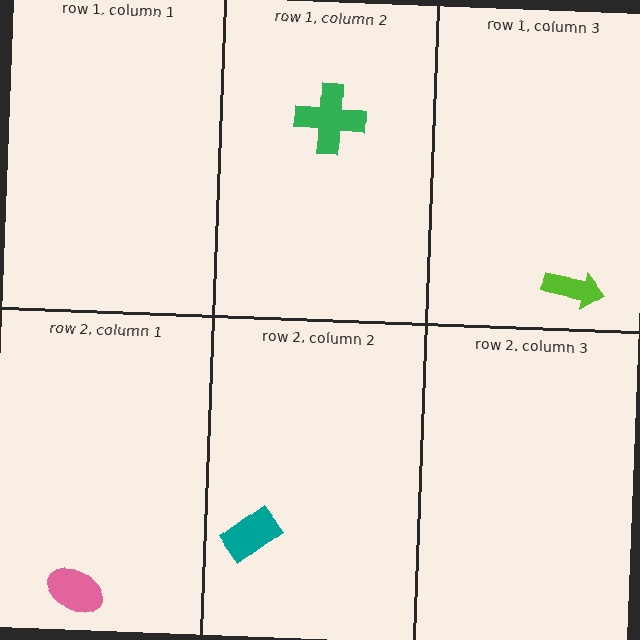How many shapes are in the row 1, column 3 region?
1.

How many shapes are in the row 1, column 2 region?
1.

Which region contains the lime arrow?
The row 1, column 3 region.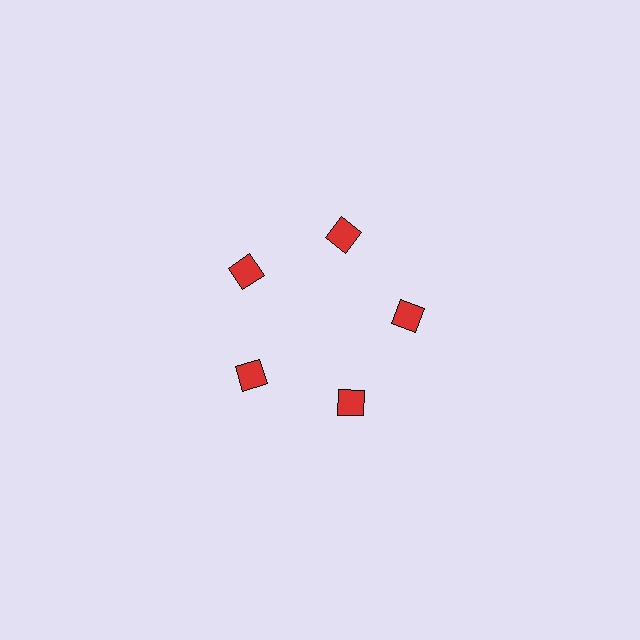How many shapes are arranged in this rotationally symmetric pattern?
There are 5 shapes, arranged in 5 groups of 1.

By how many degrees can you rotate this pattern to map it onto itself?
The pattern maps onto itself every 72 degrees of rotation.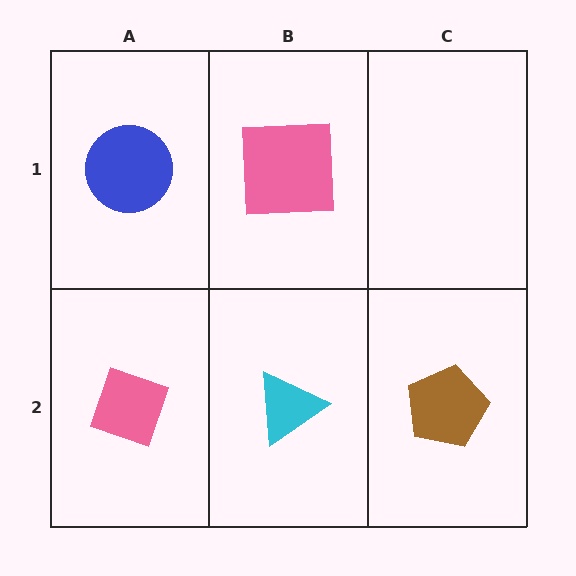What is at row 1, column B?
A pink square.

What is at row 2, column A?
A pink diamond.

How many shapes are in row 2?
3 shapes.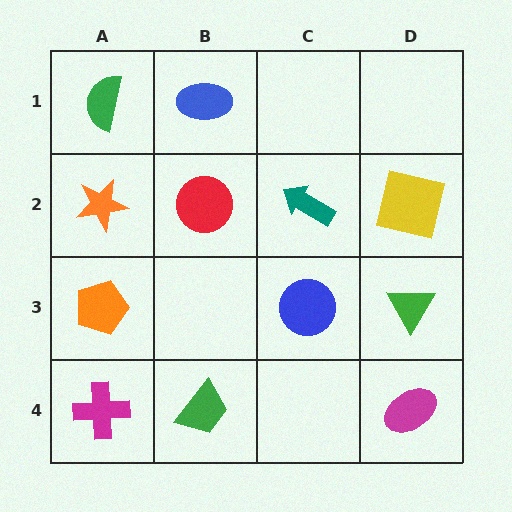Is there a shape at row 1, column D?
No, that cell is empty.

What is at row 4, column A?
A magenta cross.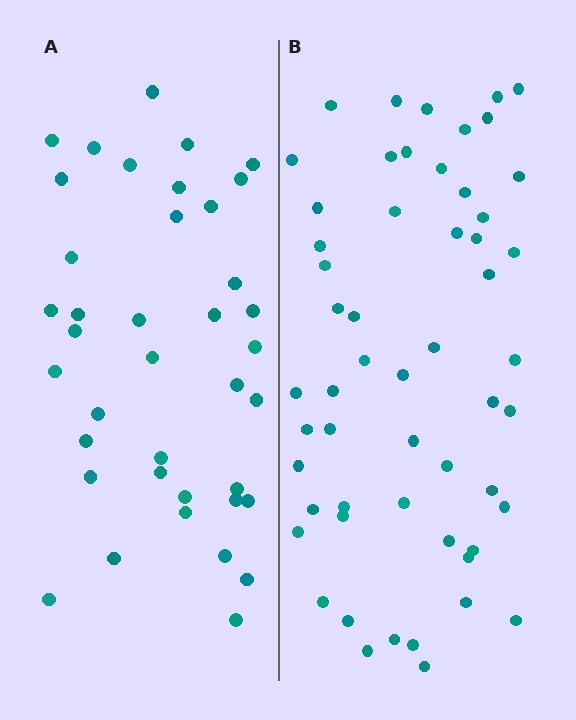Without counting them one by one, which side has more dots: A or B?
Region B (the right region) has more dots.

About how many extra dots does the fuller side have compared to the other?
Region B has approximately 15 more dots than region A.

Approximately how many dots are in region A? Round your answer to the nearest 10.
About 40 dots. (The exact count is 39, which rounds to 40.)